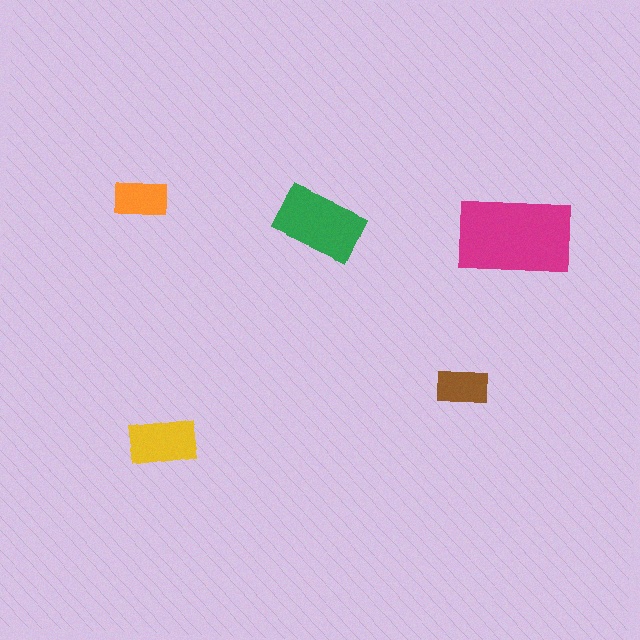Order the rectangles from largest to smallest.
the magenta one, the green one, the yellow one, the orange one, the brown one.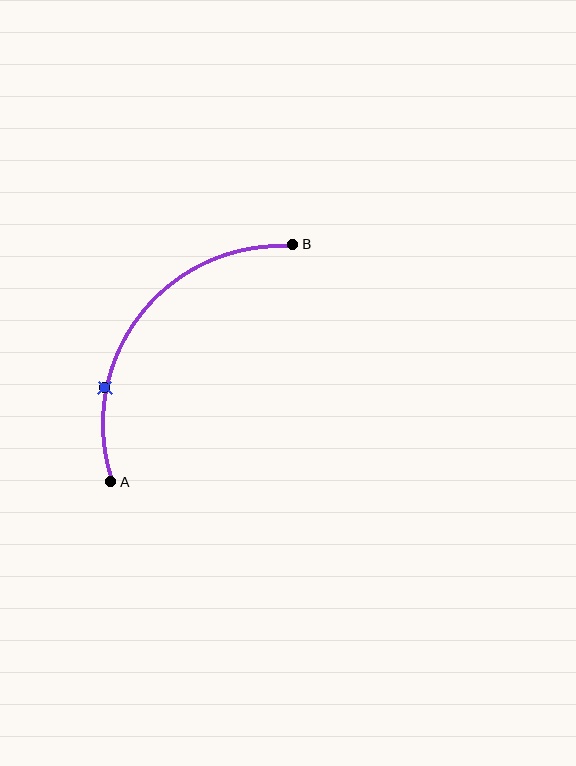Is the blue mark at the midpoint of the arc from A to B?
No. The blue mark lies on the arc but is closer to endpoint A. The arc midpoint would be at the point on the curve equidistant along the arc from both A and B.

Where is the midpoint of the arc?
The arc midpoint is the point on the curve farthest from the straight line joining A and B. It sits above and to the left of that line.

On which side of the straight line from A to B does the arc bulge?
The arc bulges above and to the left of the straight line connecting A and B.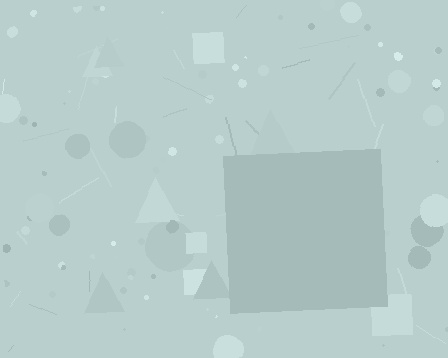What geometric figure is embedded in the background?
A square is embedded in the background.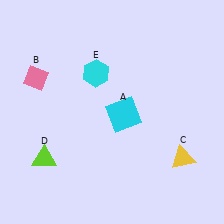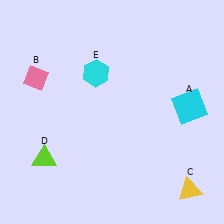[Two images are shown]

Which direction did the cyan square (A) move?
The cyan square (A) moved right.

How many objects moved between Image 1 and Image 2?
2 objects moved between the two images.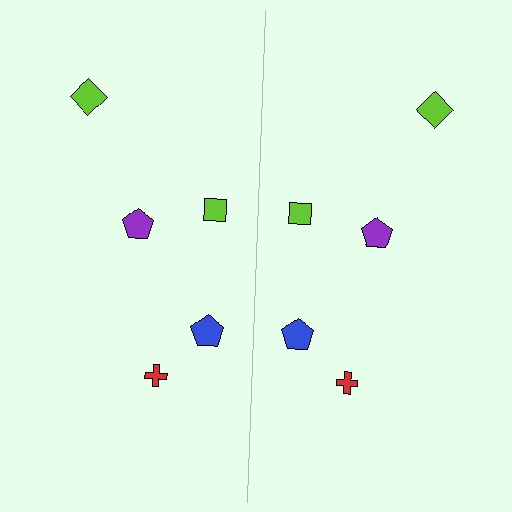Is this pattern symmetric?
Yes, this pattern has bilateral (reflection) symmetry.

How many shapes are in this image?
There are 10 shapes in this image.